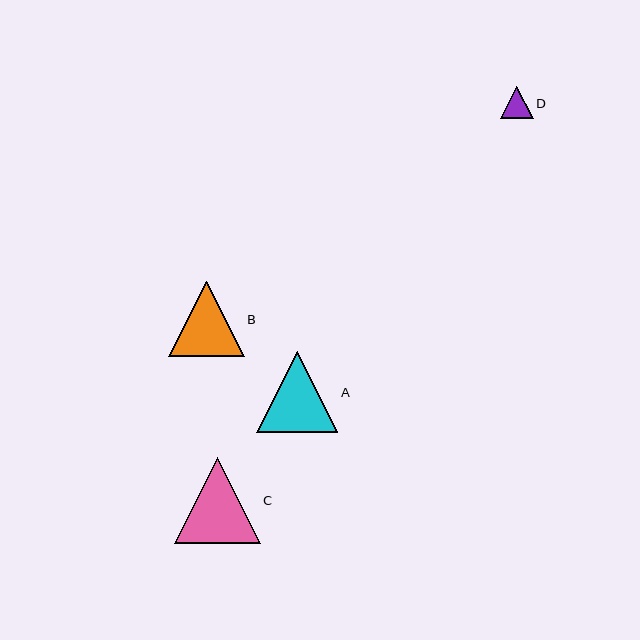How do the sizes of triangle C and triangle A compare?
Triangle C and triangle A are approximately the same size.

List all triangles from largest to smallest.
From largest to smallest: C, A, B, D.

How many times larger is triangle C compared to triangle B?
Triangle C is approximately 1.1 times the size of triangle B.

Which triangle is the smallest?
Triangle D is the smallest with a size of approximately 33 pixels.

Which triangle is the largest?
Triangle C is the largest with a size of approximately 86 pixels.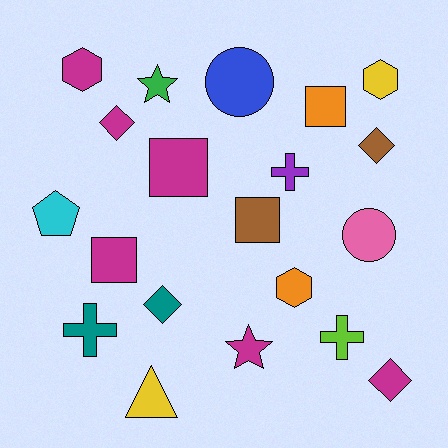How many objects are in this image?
There are 20 objects.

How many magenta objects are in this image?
There are 6 magenta objects.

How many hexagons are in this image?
There are 3 hexagons.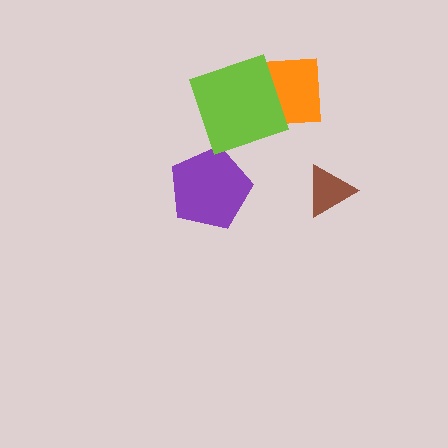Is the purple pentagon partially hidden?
No, no other shape covers it.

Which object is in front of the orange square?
The lime square is in front of the orange square.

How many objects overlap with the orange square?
1 object overlaps with the orange square.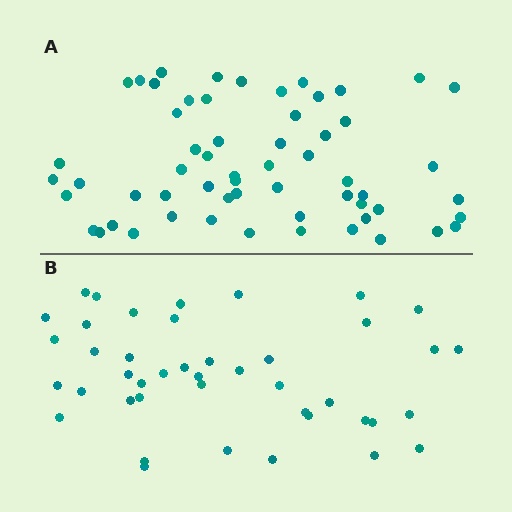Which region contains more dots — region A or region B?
Region A (the top region) has more dots.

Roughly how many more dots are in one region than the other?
Region A has approximately 15 more dots than region B.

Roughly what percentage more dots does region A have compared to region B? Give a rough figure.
About 35% more.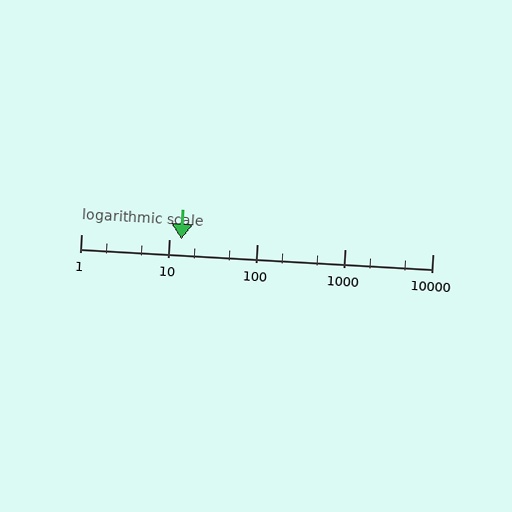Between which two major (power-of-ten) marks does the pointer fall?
The pointer is between 10 and 100.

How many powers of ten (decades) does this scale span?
The scale spans 4 decades, from 1 to 10000.